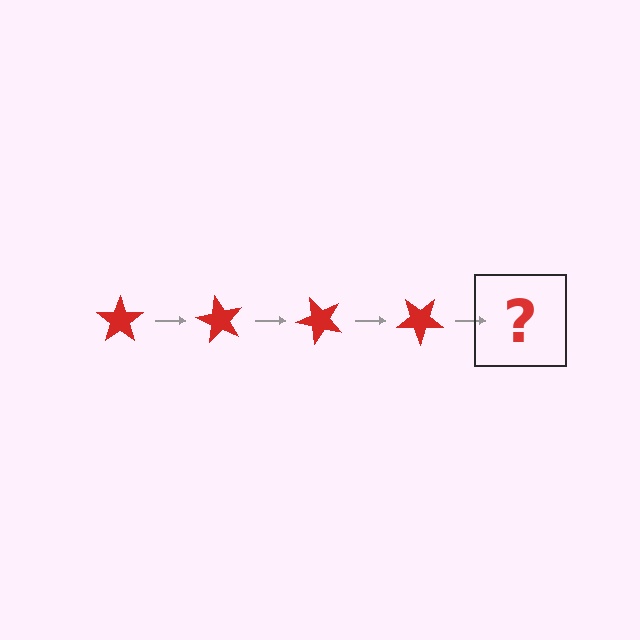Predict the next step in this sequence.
The next step is a red star rotated 240 degrees.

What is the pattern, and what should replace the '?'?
The pattern is that the star rotates 60 degrees each step. The '?' should be a red star rotated 240 degrees.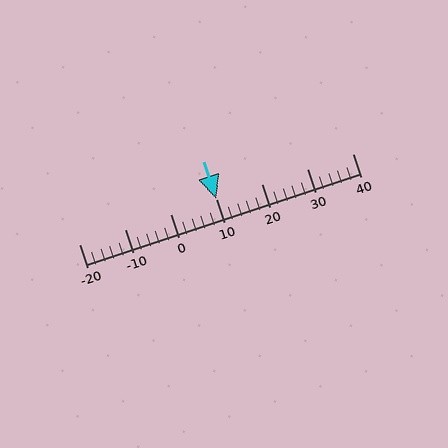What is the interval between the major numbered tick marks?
The major tick marks are spaced 10 units apart.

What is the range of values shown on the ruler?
The ruler shows values from -20 to 40.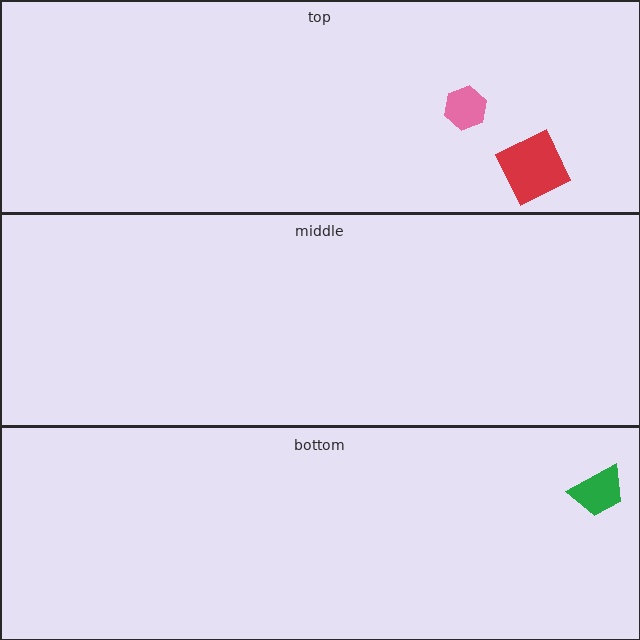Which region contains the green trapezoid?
The bottom region.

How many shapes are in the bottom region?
1.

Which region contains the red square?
The top region.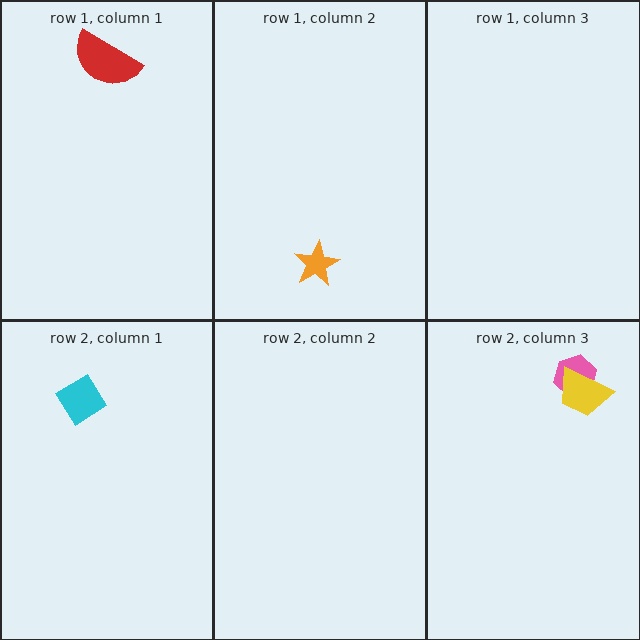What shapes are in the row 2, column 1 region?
The cyan diamond.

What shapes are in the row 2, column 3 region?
The pink hexagon, the yellow trapezoid.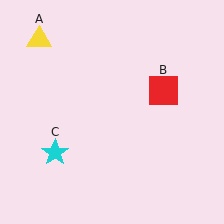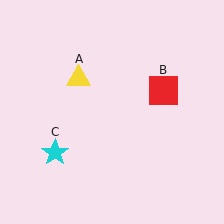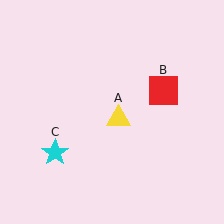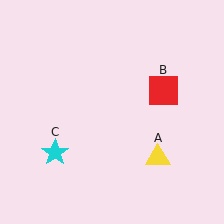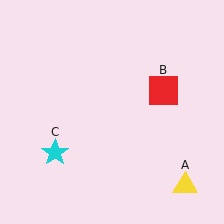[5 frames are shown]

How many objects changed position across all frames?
1 object changed position: yellow triangle (object A).